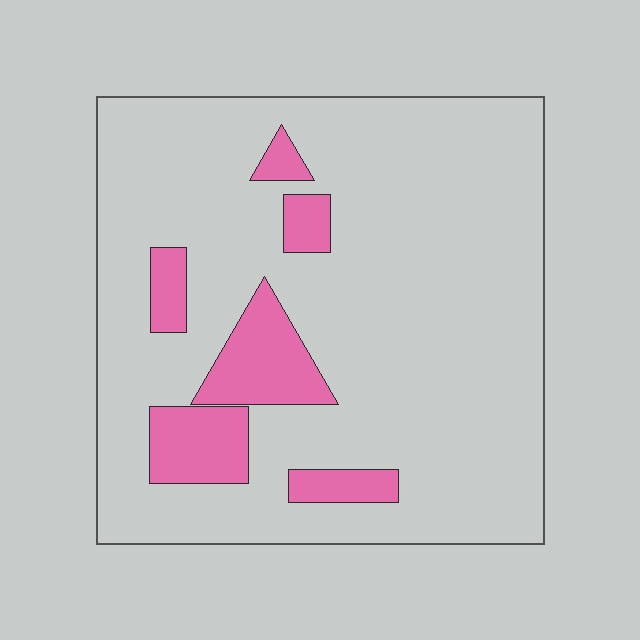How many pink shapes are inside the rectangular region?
6.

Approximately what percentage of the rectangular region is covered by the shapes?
Approximately 15%.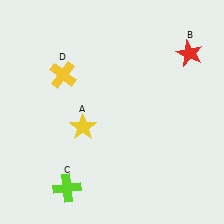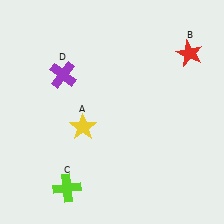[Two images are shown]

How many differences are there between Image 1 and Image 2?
There is 1 difference between the two images.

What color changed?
The cross (D) changed from yellow in Image 1 to purple in Image 2.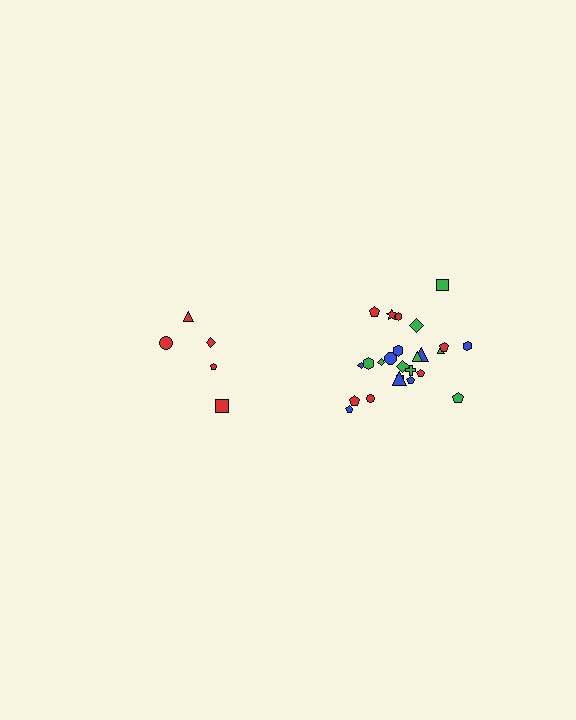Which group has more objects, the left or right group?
The right group.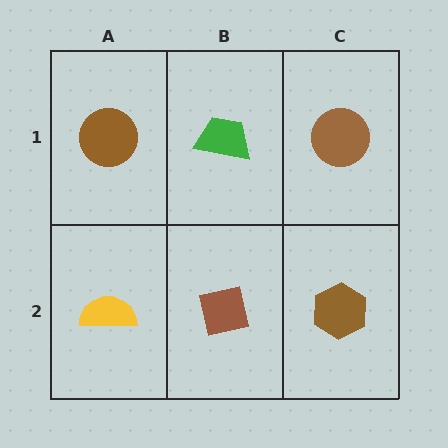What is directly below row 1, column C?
A brown hexagon.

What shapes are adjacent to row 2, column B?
A green trapezoid (row 1, column B), a yellow semicircle (row 2, column A), a brown hexagon (row 2, column C).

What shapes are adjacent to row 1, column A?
A yellow semicircle (row 2, column A), a green trapezoid (row 1, column B).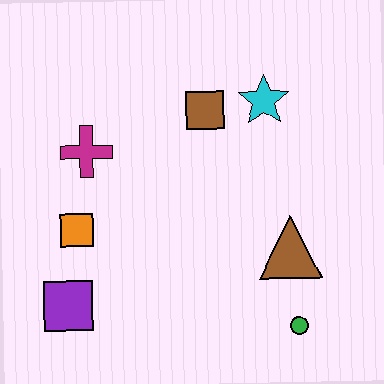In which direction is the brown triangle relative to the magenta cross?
The brown triangle is to the right of the magenta cross.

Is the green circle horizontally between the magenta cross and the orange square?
No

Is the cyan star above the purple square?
Yes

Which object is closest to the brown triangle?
The green circle is closest to the brown triangle.